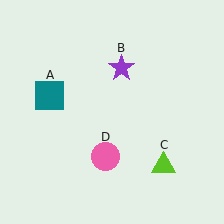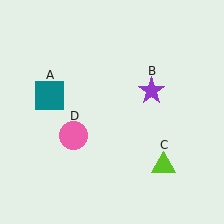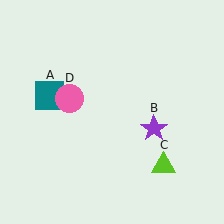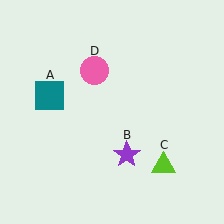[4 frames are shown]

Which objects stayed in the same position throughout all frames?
Teal square (object A) and lime triangle (object C) remained stationary.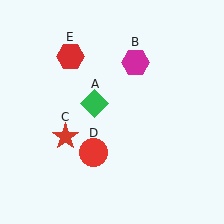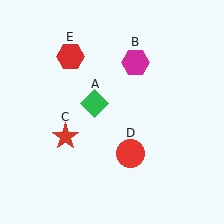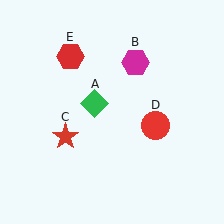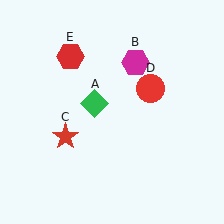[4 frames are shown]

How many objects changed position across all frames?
1 object changed position: red circle (object D).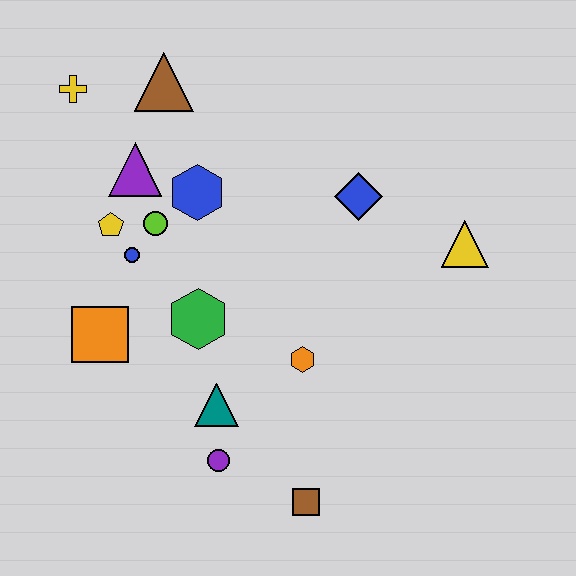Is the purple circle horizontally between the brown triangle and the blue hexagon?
No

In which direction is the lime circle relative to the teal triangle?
The lime circle is above the teal triangle.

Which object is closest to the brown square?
The purple circle is closest to the brown square.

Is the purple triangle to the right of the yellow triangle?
No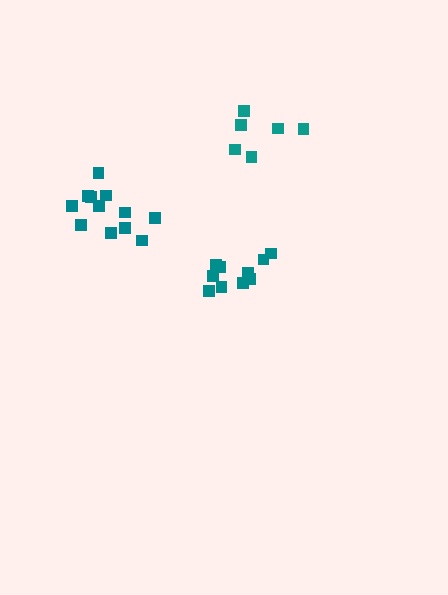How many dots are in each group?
Group 1: 10 dots, Group 2: 12 dots, Group 3: 6 dots (28 total).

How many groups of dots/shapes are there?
There are 3 groups.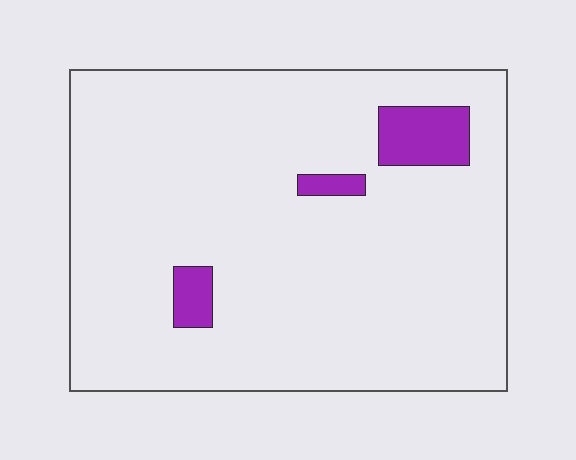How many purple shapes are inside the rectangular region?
3.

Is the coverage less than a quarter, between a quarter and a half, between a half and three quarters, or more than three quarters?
Less than a quarter.